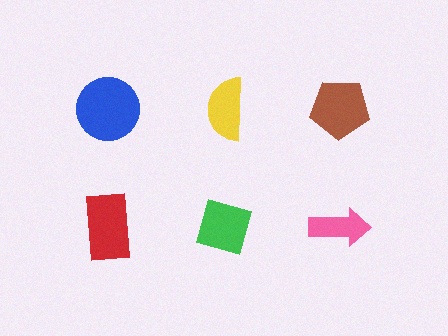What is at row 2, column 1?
A red rectangle.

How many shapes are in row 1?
3 shapes.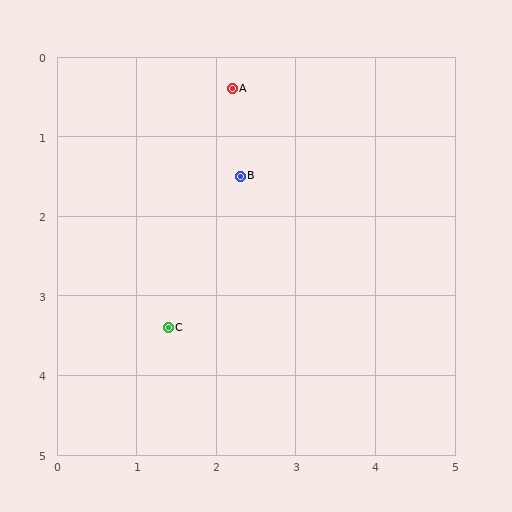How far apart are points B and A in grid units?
Points B and A are about 1.1 grid units apart.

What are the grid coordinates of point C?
Point C is at approximately (1.4, 3.4).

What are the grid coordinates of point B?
Point B is at approximately (2.3, 1.5).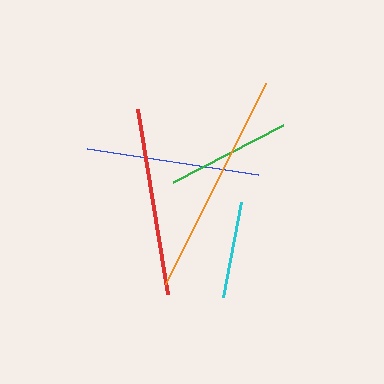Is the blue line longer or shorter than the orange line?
The orange line is longer than the blue line.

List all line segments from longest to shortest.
From longest to shortest: orange, red, blue, green, cyan.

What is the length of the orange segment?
The orange segment is approximately 224 pixels long.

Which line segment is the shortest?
The cyan line is the shortest at approximately 97 pixels.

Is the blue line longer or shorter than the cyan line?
The blue line is longer than the cyan line.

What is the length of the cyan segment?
The cyan segment is approximately 97 pixels long.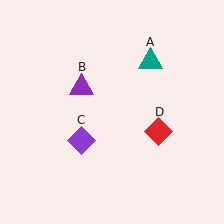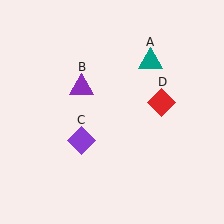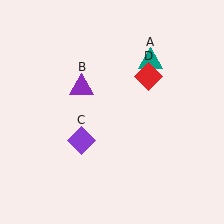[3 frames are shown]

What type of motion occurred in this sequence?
The red diamond (object D) rotated counterclockwise around the center of the scene.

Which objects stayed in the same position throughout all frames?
Teal triangle (object A) and purple triangle (object B) and purple diamond (object C) remained stationary.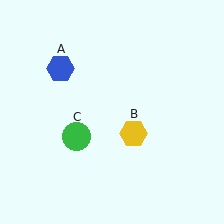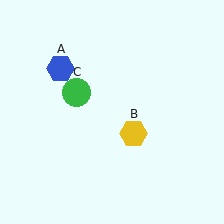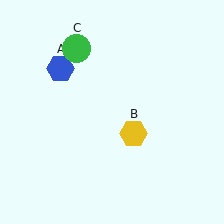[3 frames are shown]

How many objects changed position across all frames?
1 object changed position: green circle (object C).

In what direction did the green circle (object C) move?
The green circle (object C) moved up.